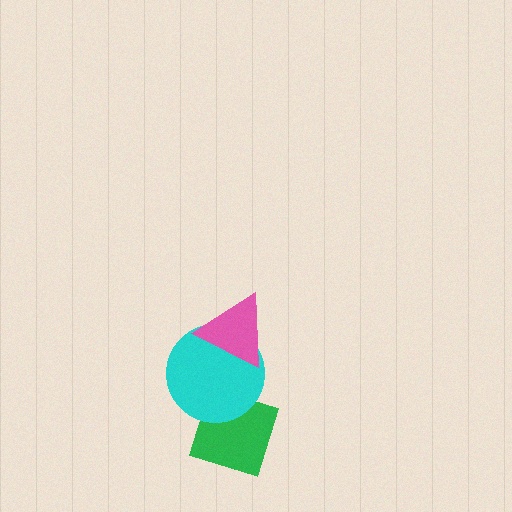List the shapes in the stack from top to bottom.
From top to bottom: the pink triangle, the cyan circle, the green diamond.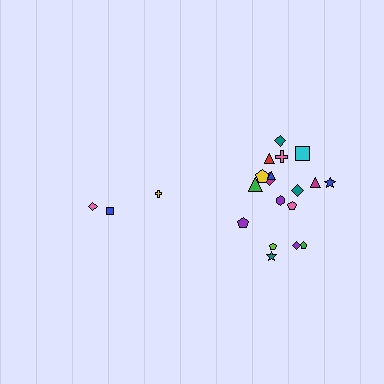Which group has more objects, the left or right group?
The right group.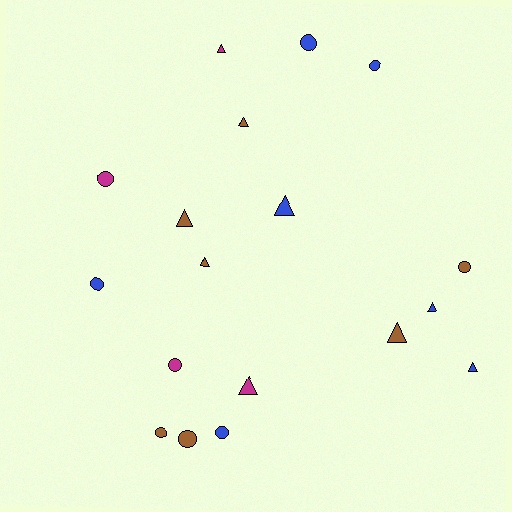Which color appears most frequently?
Blue, with 7 objects.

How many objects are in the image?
There are 18 objects.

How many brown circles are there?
There are 3 brown circles.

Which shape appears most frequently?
Triangle, with 9 objects.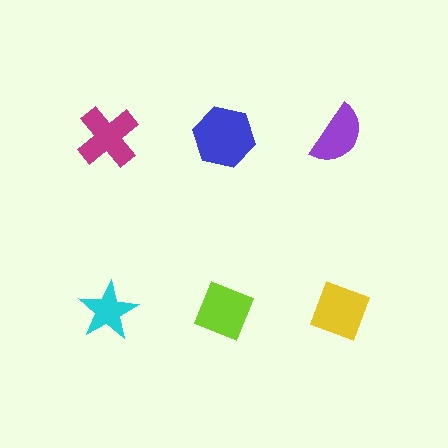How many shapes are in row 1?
3 shapes.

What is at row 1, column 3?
A purple semicircle.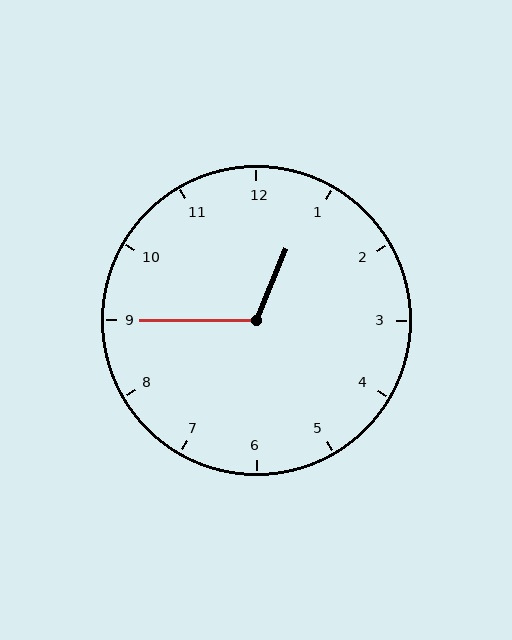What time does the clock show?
12:45.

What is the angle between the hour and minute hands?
Approximately 112 degrees.